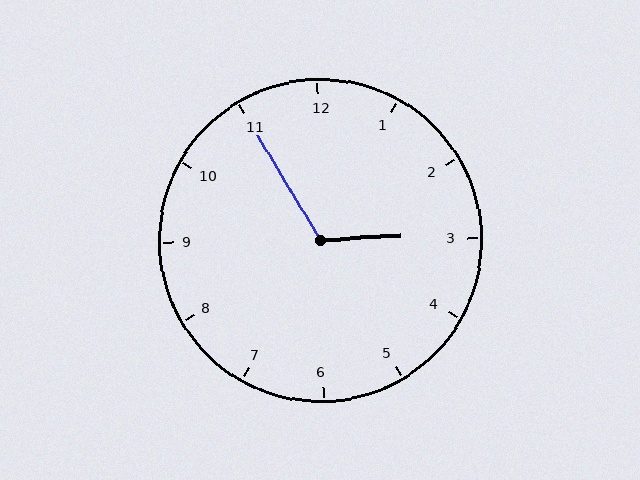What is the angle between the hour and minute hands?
Approximately 118 degrees.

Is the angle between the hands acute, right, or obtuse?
It is obtuse.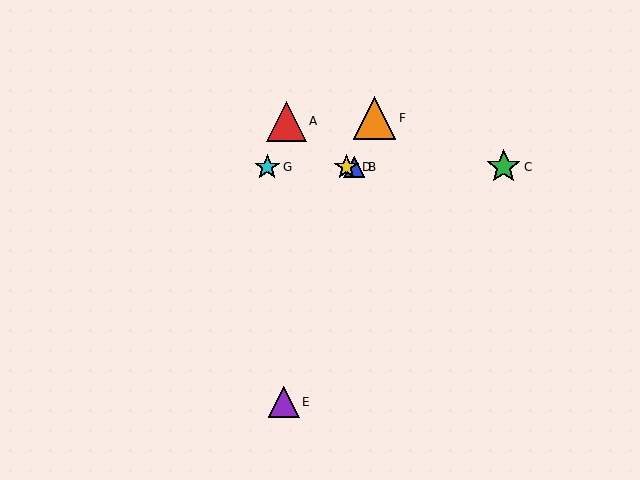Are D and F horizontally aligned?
No, D is at y≈167 and F is at y≈118.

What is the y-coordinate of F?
Object F is at y≈118.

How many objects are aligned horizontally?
4 objects (B, C, D, G) are aligned horizontally.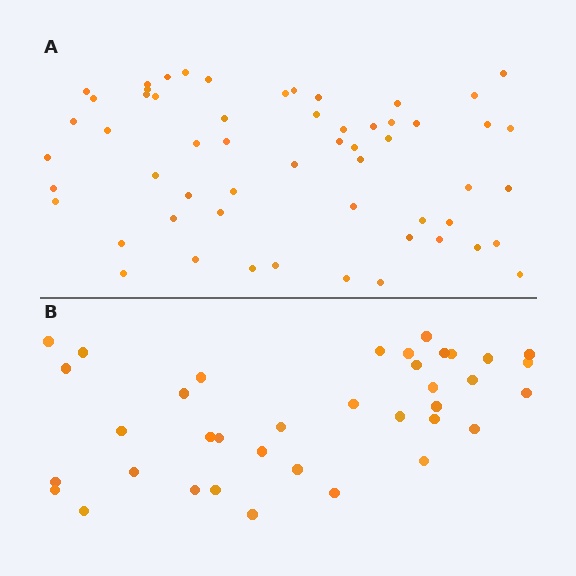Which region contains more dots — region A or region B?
Region A (the top region) has more dots.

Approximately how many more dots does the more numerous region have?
Region A has approximately 20 more dots than region B.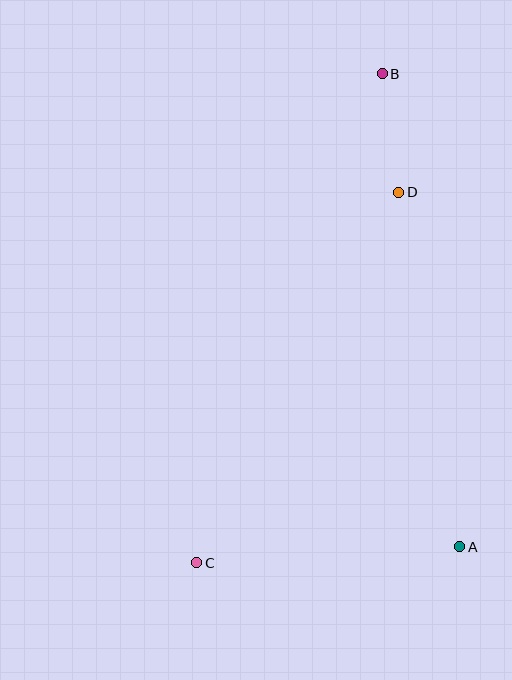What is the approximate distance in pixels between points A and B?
The distance between A and B is approximately 479 pixels.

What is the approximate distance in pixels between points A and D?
The distance between A and D is approximately 360 pixels.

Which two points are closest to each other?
Points B and D are closest to each other.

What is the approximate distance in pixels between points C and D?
The distance between C and D is approximately 422 pixels.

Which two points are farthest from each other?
Points B and C are farthest from each other.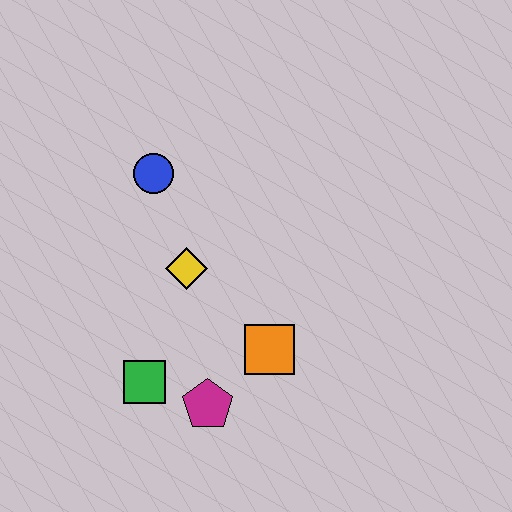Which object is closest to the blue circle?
The yellow diamond is closest to the blue circle.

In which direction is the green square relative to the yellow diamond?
The green square is below the yellow diamond.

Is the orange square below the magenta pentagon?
No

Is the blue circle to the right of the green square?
Yes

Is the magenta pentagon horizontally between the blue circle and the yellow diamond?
No